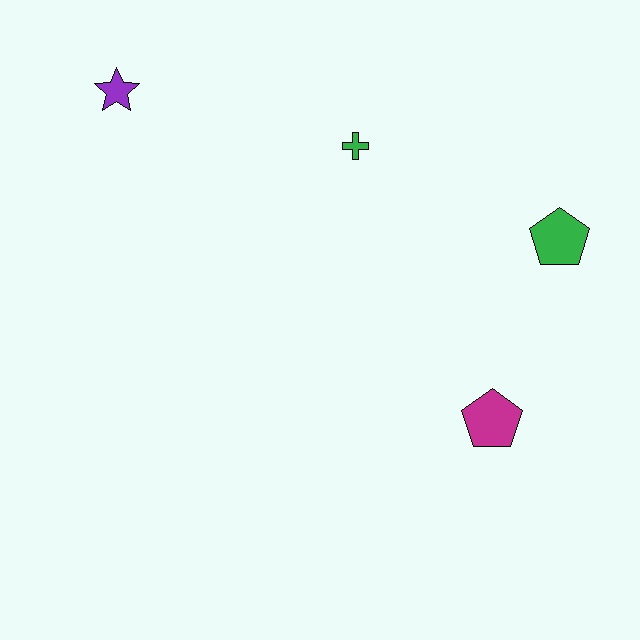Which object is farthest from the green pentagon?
The purple star is farthest from the green pentagon.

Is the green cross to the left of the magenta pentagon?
Yes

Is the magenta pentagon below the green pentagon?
Yes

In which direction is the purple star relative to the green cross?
The purple star is to the left of the green cross.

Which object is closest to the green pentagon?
The magenta pentagon is closest to the green pentagon.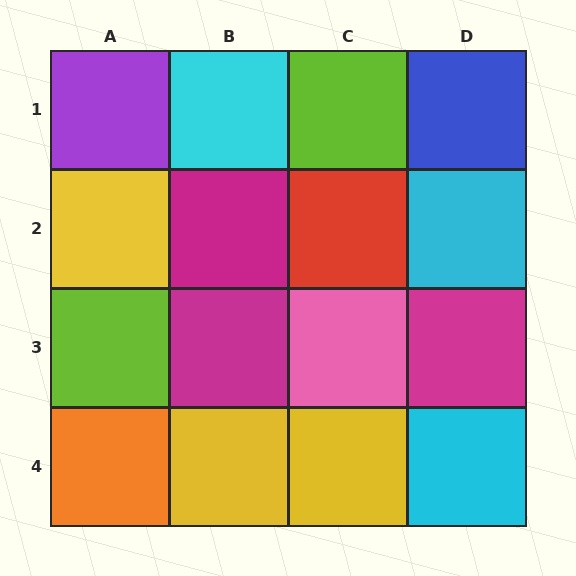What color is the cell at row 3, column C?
Pink.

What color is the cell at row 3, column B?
Magenta.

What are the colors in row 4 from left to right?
Orange, yellow, yellow, cyan.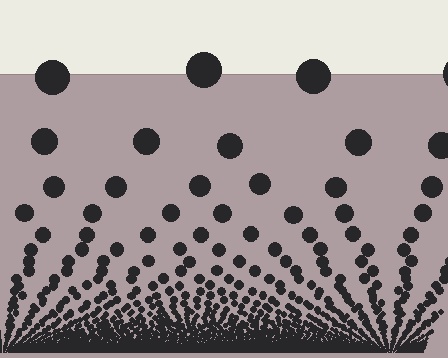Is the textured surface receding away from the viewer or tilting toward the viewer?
The surface appears to tilt toward the viewer. Texture elements get larger and sparser toward the top.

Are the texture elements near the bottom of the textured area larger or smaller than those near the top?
Smaller. The gradient is inverted — elements near the bottom are smaller and denser.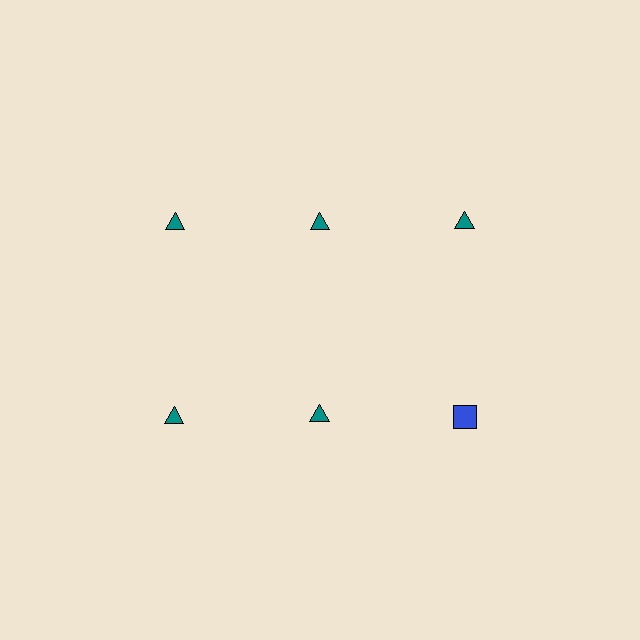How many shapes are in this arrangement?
There are 6 shapes arranged in a grid pattern.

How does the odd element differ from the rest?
It differs in both color (blue instead of teal) and shape (square instead of triangle).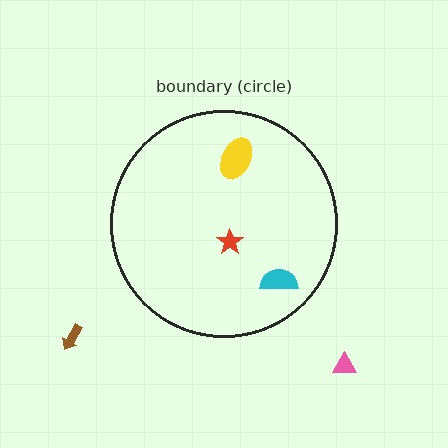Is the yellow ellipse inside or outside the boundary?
Inside.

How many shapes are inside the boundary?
3 inside, 2 outside.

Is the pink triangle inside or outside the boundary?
Outside.